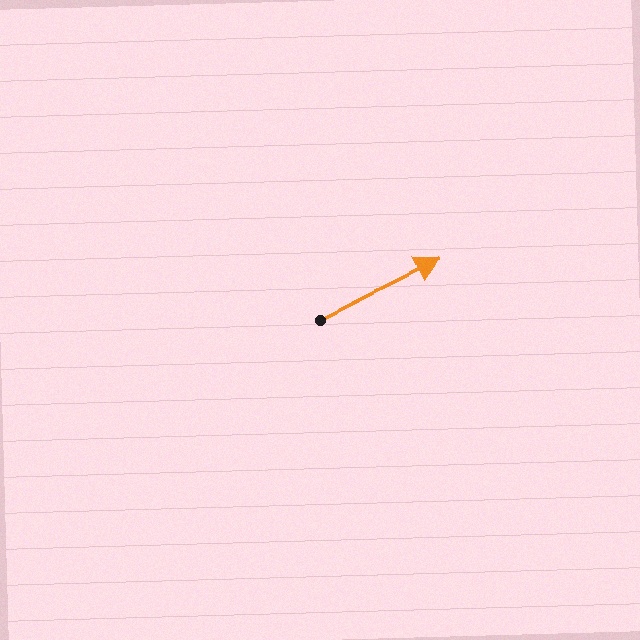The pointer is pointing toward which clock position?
Roughly 2 o'clock.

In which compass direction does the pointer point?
Northeast.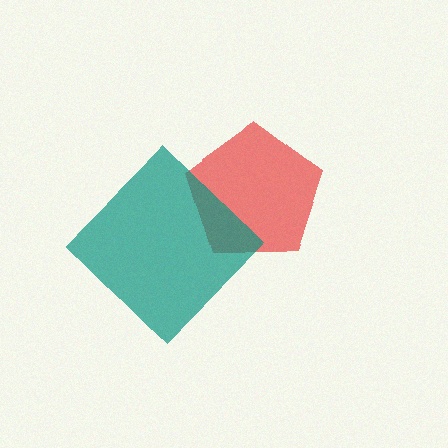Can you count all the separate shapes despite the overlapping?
Yes, there are 2 separate shapes.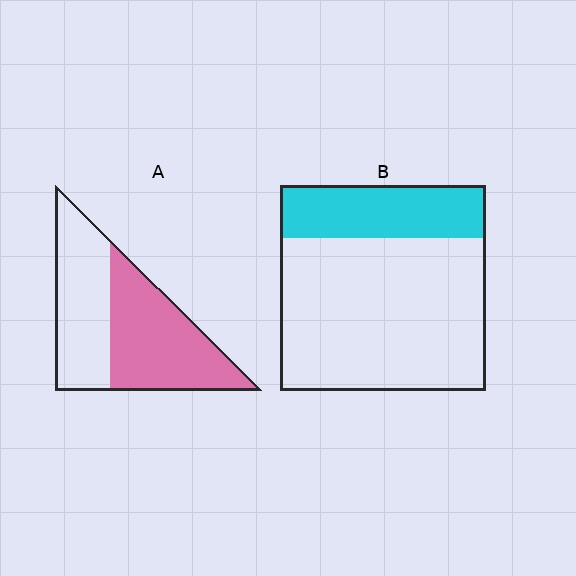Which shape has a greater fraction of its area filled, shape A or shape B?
Shape A.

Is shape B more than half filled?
No.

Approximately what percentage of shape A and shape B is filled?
A is approximately 55% and B is approximately 25%.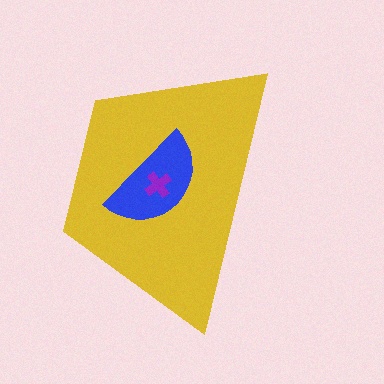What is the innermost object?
The purple cross.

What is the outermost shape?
The yellow trapezoid.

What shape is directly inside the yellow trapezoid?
The blue semicircle.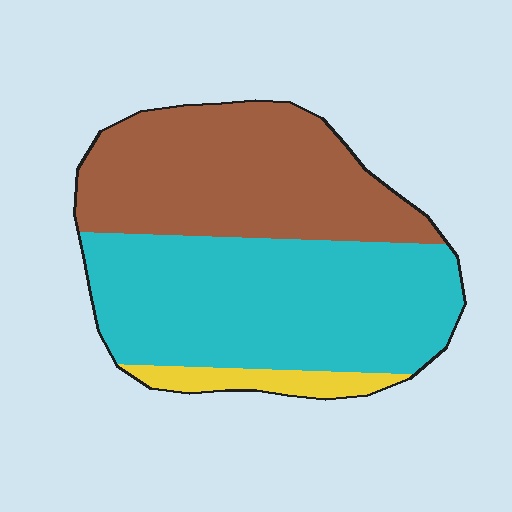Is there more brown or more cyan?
Cyan.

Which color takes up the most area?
Cyan, at roughly 50%.